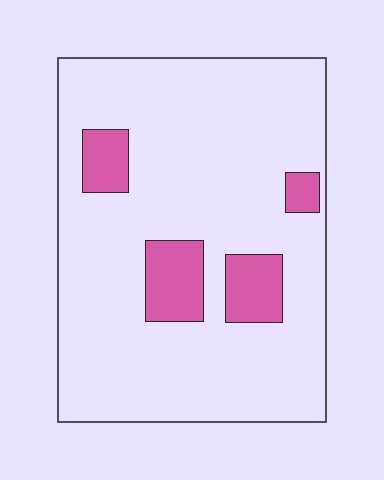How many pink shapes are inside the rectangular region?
4.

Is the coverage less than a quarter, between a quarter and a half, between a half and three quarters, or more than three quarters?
Less than a quarter.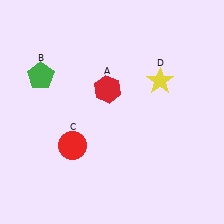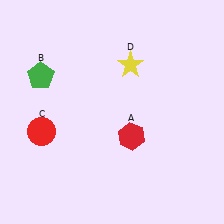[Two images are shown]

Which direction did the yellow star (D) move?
The yellow star (D) moved left.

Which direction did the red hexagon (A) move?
The red hexagon (A) moved down.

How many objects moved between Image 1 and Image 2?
3 objects moved between the two images.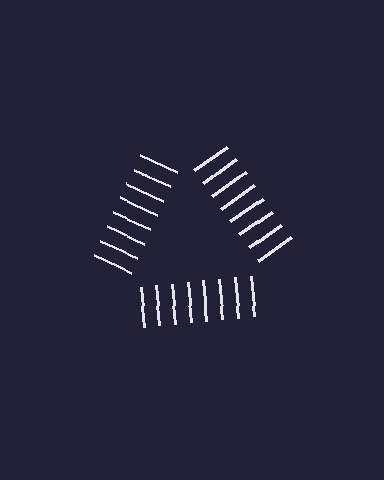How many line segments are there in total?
24 — 8 along each of the 3 edges.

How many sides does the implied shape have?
3 sides — the line-ends trace a triangle.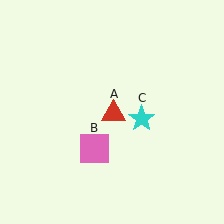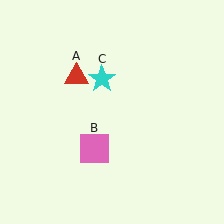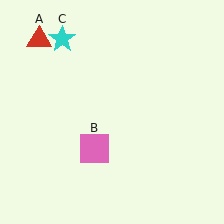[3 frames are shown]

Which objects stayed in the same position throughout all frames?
Pink square (object B) remained stationary.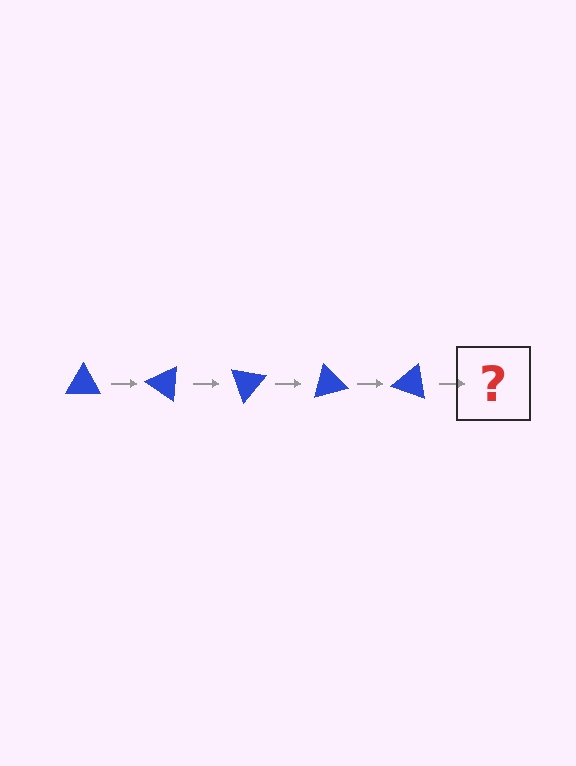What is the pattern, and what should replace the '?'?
The pattern is that the triangle rotates 35 degrees each step. The '?' should be a blue triangle rotated 175 degrees.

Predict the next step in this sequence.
The next step is a blue triangle rotated 175 degrees.